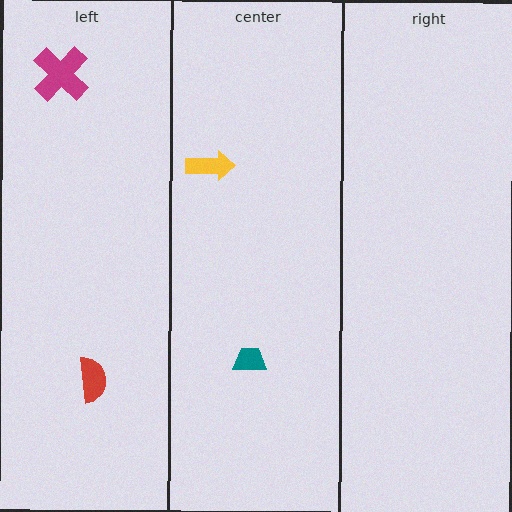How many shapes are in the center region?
2.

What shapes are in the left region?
The magenta cross, the red semicircle.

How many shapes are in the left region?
2.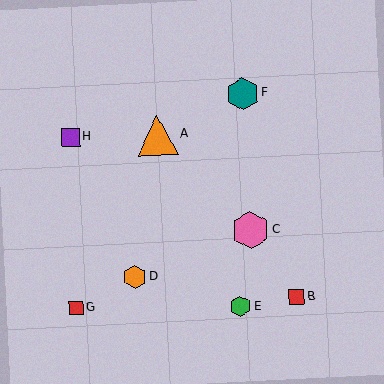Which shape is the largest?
The orange triangle (labeled A) is the largest.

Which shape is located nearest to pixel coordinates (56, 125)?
The purple square (labeled H) at (70, 137) is nearest to that location.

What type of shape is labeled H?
Shape H is a purple square.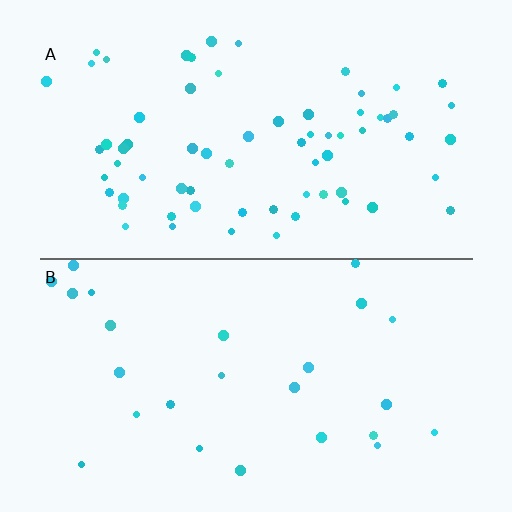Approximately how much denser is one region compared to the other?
Approximately 2.7× — region A over region B.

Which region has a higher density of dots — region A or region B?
A (the top).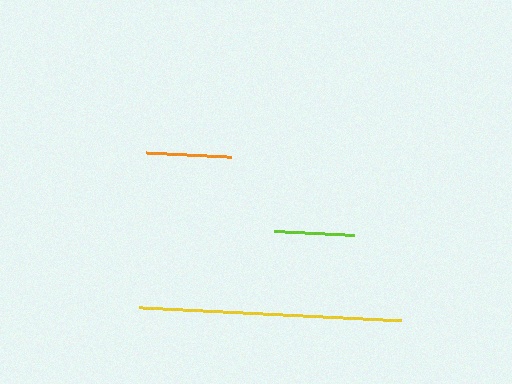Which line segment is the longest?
The yellow line is the longest at approximately 261 pixels.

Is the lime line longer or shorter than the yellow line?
The yellow line is longer than the lime line.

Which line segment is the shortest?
The lime line is the shortest at approximately 79 pixels.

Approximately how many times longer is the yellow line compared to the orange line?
The yellow line is approximately 3.1 times the length of the orange line.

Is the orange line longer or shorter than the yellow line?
The yellow line is longer than the orange line.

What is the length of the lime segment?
The lime segment is approximately 79 pixels long.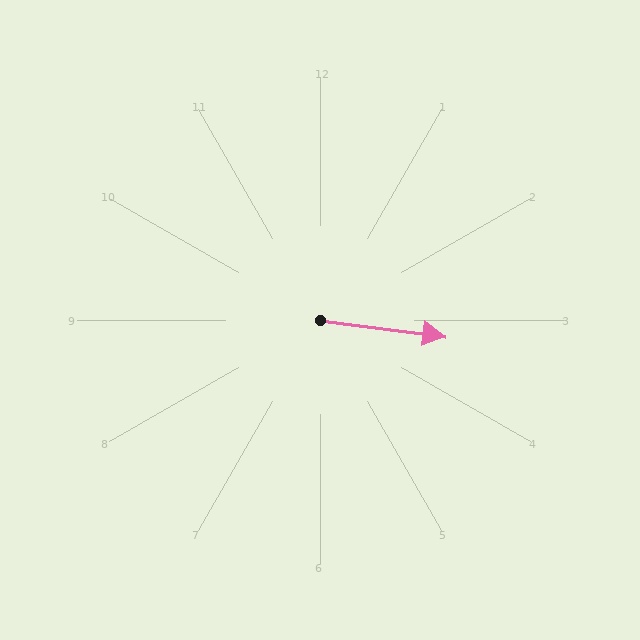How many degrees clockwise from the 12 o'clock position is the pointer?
Approximately 97 degrees.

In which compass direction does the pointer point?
East.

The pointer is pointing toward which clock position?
Roughly 3 o'clock.